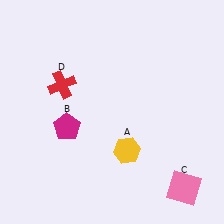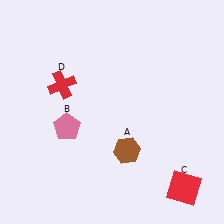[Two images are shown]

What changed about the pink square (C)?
In Image 1, C is pink. In Image 2, it changed to red.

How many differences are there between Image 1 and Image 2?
There are 3 differences between the two images.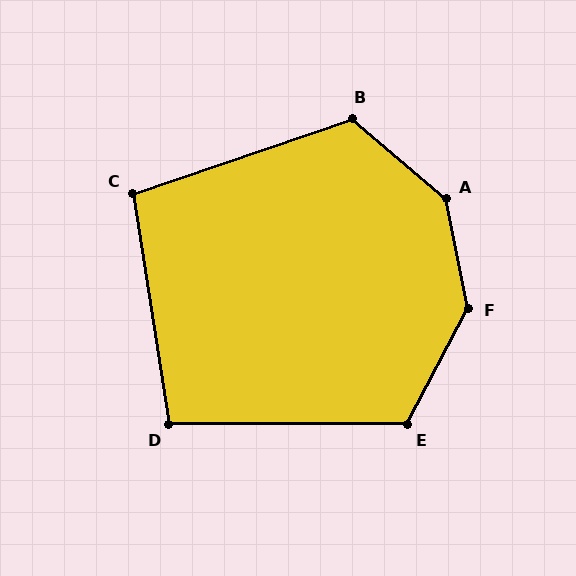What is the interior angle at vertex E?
Approximately 118 degrees (obtuse).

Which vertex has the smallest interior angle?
D, at approximately 99 degrees.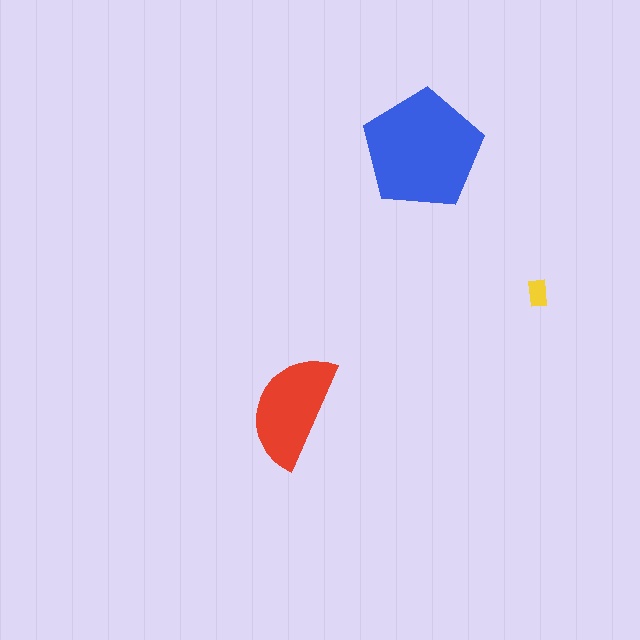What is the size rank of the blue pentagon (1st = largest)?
1st.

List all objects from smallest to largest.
The yellow rectangle, the red semicircle, the blue pentagon.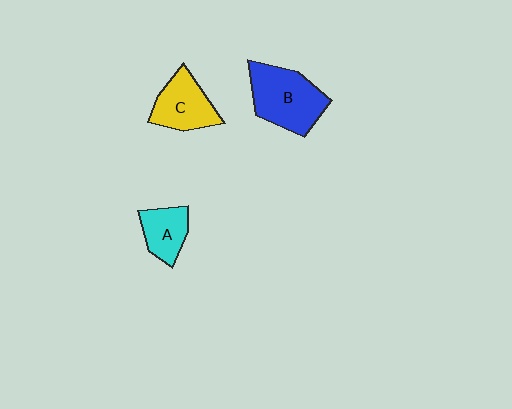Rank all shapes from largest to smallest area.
From largest to smallest: B (blue), C (yellow), A (cyan).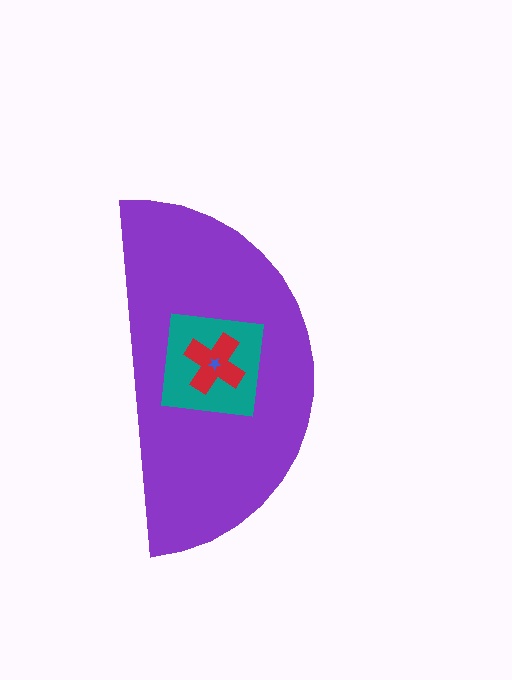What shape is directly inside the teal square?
The red cross.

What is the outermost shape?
The purple semicircle.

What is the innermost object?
The blue star.